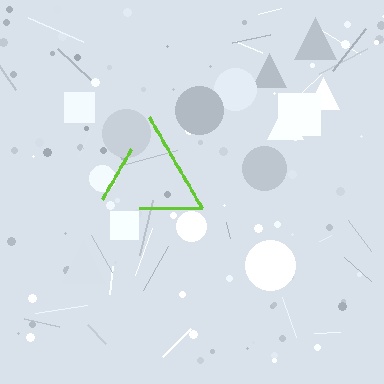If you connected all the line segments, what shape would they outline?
They would outline a triangle.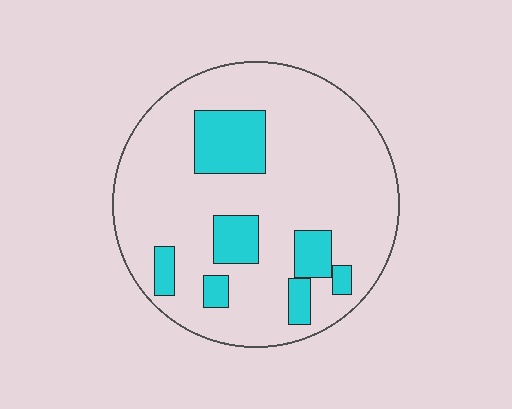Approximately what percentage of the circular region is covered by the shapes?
Approximately 20%.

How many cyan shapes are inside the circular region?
7.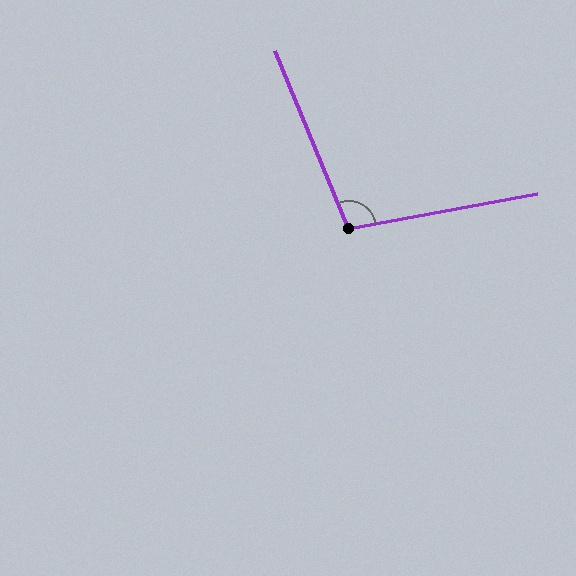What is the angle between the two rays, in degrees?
Approximately 102 degrees.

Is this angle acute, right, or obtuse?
It is obtuse.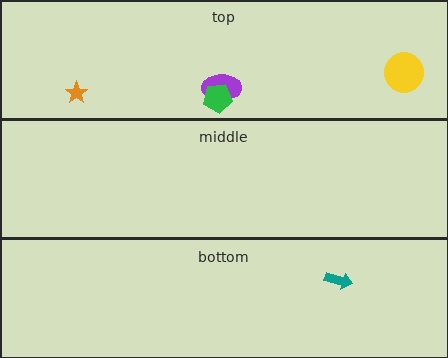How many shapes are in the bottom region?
1.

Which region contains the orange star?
The top region.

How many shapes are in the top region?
4.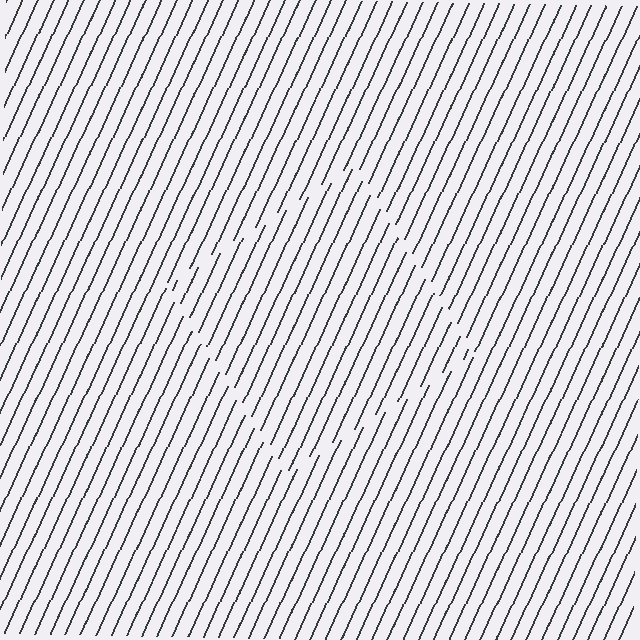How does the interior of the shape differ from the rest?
The interior of the shape contains the same grating, shifted by half a period — the contour is defined by the phase discontinuity where line-ends from the inner and outer gratings abut.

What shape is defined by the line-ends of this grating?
An illusory square. The interior of the shape contains the same grating, shifted by half a period — the contour is defined by the phase discontinuity where line-ends from the inner and outer gratings abut.